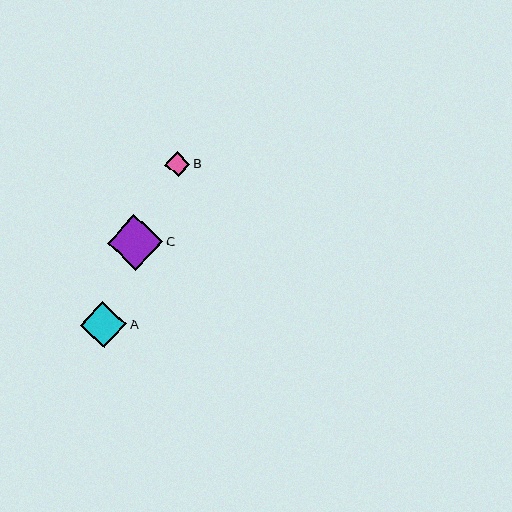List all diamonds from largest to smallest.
From largest to smallest: C, A, B.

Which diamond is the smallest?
Diamond B is the smallest with a size of approximately 25 pixels.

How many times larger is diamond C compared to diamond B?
Diamond C is approximately 2.2 times the size of diamond B.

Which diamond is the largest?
Diamond C is the largest with a size of approximately 56 pixels.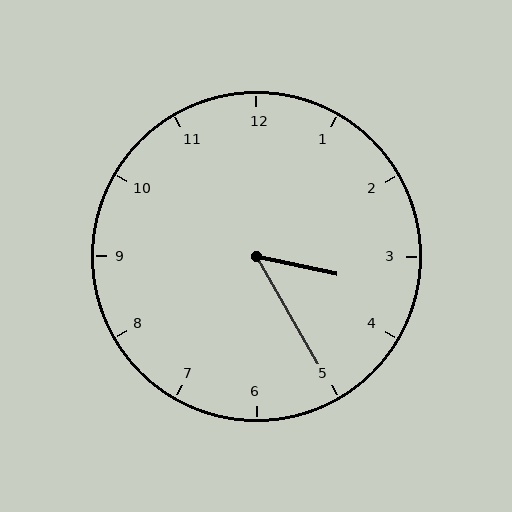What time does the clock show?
3:25.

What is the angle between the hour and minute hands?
Approximately 48 degrees.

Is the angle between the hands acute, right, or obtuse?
It is acute.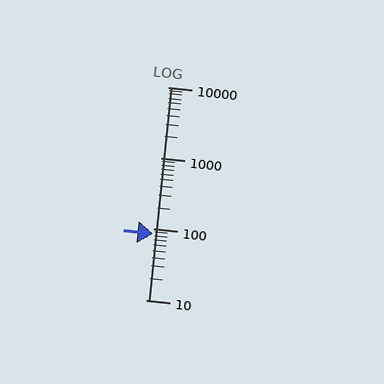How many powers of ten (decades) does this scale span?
The scale spans 3 decades, from 10 to 10000.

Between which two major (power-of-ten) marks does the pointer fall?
The pointer is between 10 and 100.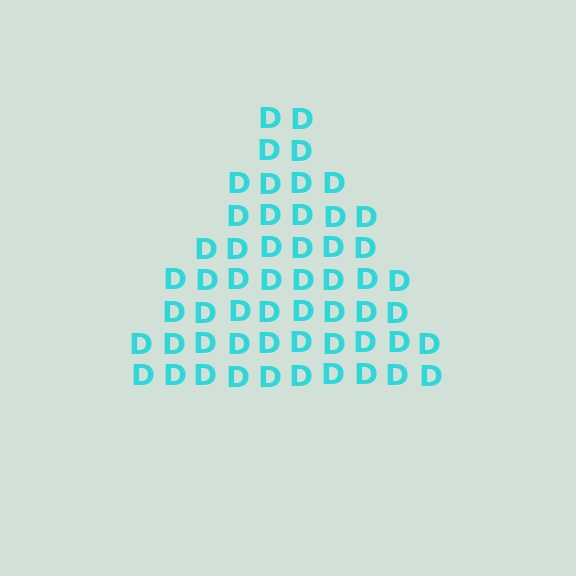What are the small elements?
The small elements are letter D's.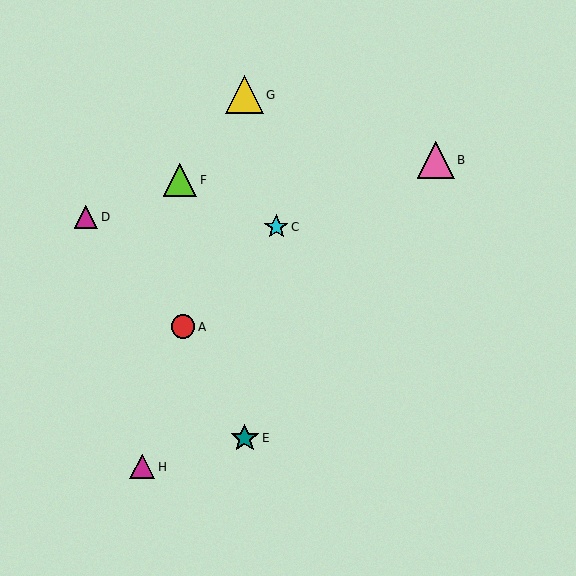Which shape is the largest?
The yellow triangle (labeled G) is the largest.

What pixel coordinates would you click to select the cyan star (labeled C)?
Click at (276, 227) to select the cyan star C.